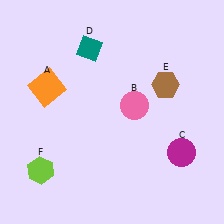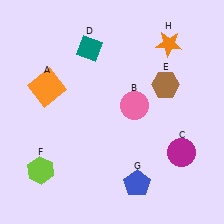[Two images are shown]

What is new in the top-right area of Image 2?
An orange star (H) was added in the top-right area of Image 2.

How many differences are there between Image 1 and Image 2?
There are 2 differences between the two images.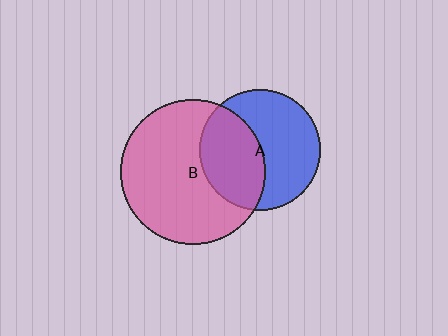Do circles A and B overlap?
Yes.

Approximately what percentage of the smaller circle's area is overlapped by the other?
Approximately 45%.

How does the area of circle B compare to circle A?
Approximately 1.4 times.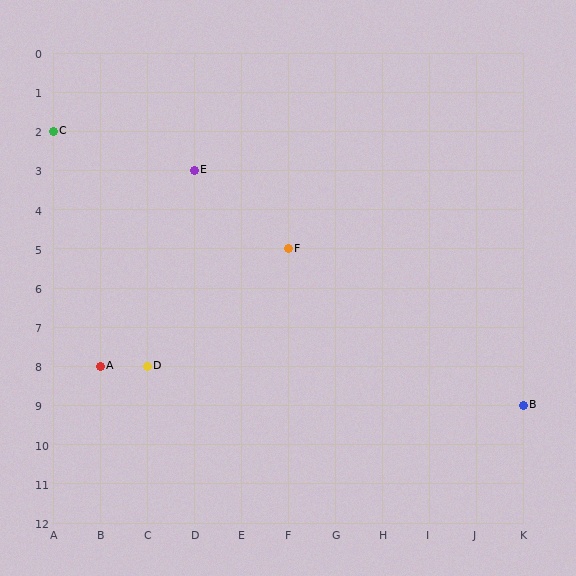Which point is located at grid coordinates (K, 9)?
Point B is at (K, 9).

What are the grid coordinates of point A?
Point A is at grid coordinates (B, 8).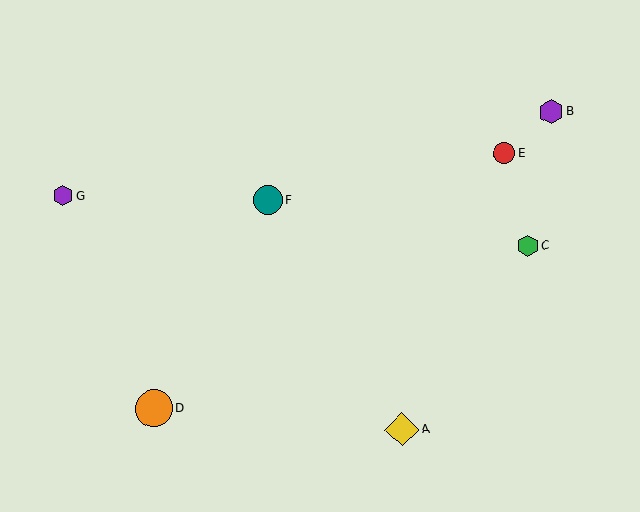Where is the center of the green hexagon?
The center of the green hexagon is at (528, 246).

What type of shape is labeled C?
Shape C is a green hexagon.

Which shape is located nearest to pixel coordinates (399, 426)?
The yellow diamond (labeled A) at (402, 429) is nearest to that location.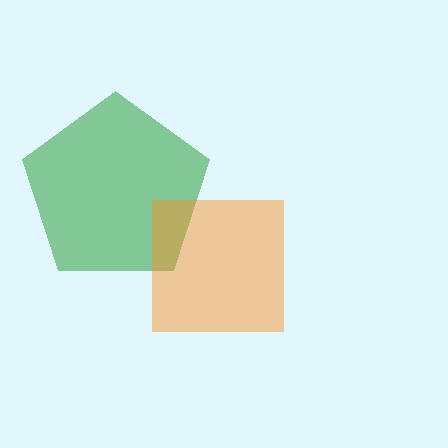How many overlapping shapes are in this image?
There are 2 overlapping shapes in the image.